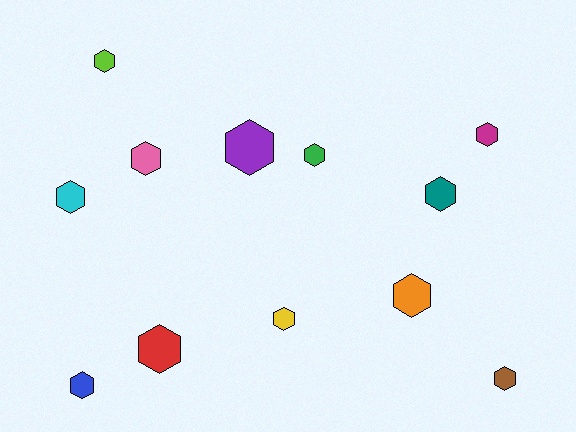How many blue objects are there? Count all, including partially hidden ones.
There is 1 blue object.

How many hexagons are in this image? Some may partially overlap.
There are 12 hexagons.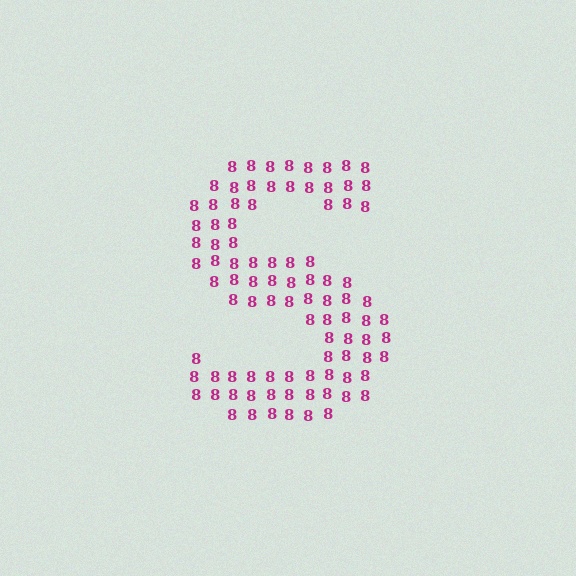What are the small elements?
The small elements are digit 8's.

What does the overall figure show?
The overall figure shows the letter S.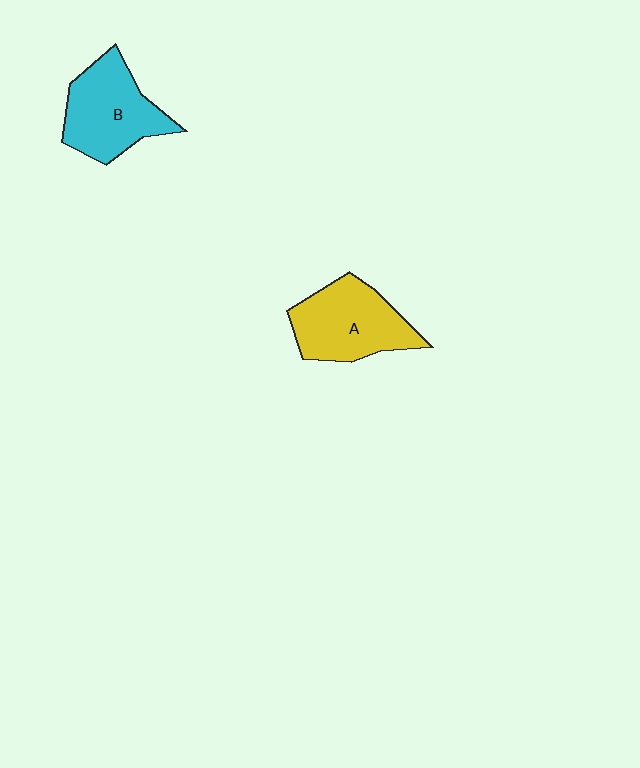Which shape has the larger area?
Shape A (yellow).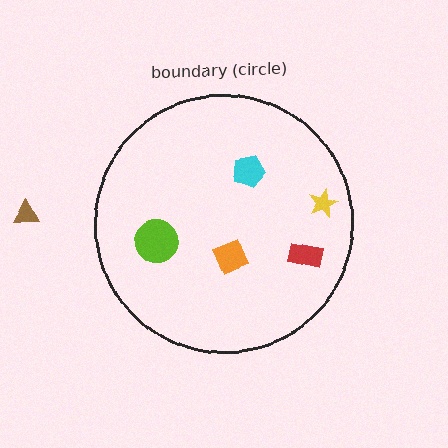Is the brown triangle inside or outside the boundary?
Outside.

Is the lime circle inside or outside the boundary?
Inside.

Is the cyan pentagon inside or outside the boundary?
Inside.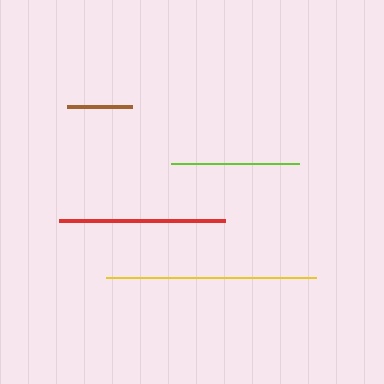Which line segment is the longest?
The yellow line is the longest at approximately 210 pixels.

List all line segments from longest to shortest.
From longest to shortest: yellow, red, lime, brown.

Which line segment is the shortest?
The brown line is the shortest at approximately 65 pixels.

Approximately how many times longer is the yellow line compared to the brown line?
The yellow line is approximately 3.2 times the length of the brown line.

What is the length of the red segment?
The red segment is approximately 166 pixels long.